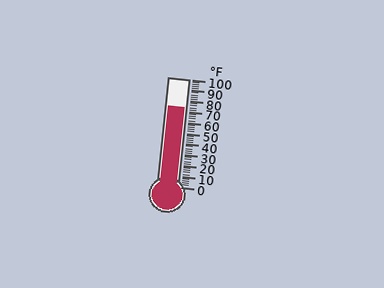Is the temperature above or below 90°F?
The temperature is below 90°F.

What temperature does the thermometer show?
The thermometer shows approximately 74°F.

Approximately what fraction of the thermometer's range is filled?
The thermometer is filled to approximately 75% of its range.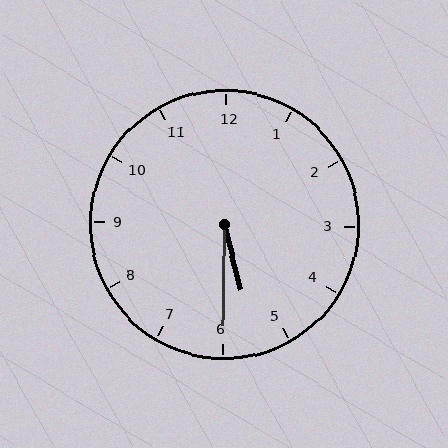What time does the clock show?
5:30.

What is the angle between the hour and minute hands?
Approximately 15 degrees.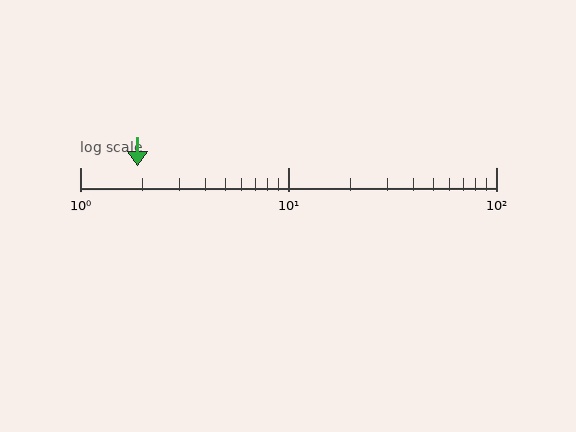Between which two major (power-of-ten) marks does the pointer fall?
The pointer is between 1 and 10.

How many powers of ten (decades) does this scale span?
The scale spans 2 decades, from 1 to 100.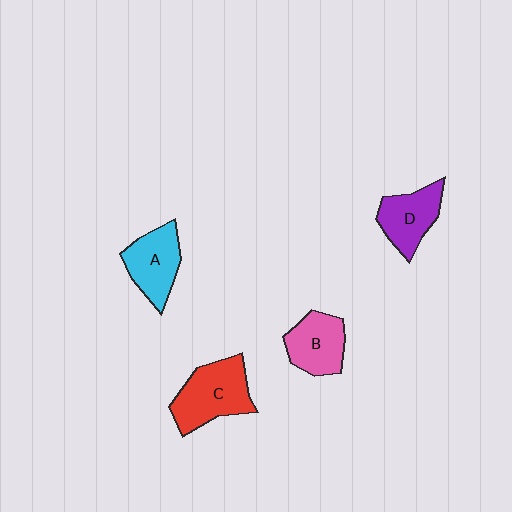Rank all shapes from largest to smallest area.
From largest to smallest: C (red), A (cyan), D (purple), B (pink).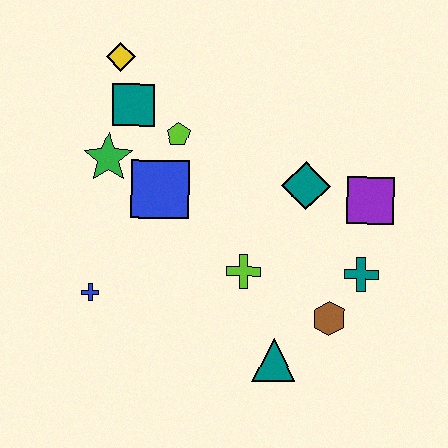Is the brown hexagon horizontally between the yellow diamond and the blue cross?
No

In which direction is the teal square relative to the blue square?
The teal square is above the blue square.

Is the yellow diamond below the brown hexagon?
No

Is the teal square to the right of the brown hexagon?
No